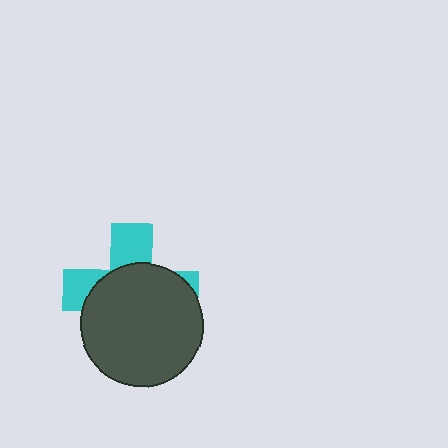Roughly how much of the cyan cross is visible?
A small part of it is visible (roughly 34%).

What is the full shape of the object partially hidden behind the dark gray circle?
The partially hidden object is a cyan cross.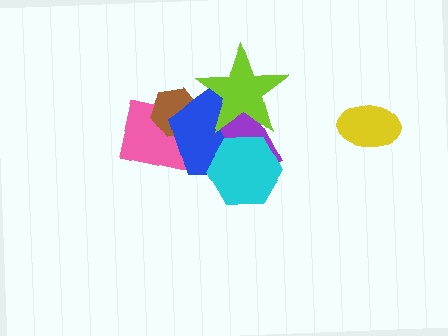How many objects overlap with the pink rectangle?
4 objects overlap with the pink rectangle.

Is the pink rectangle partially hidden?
Yes, it is partially covered by another shape.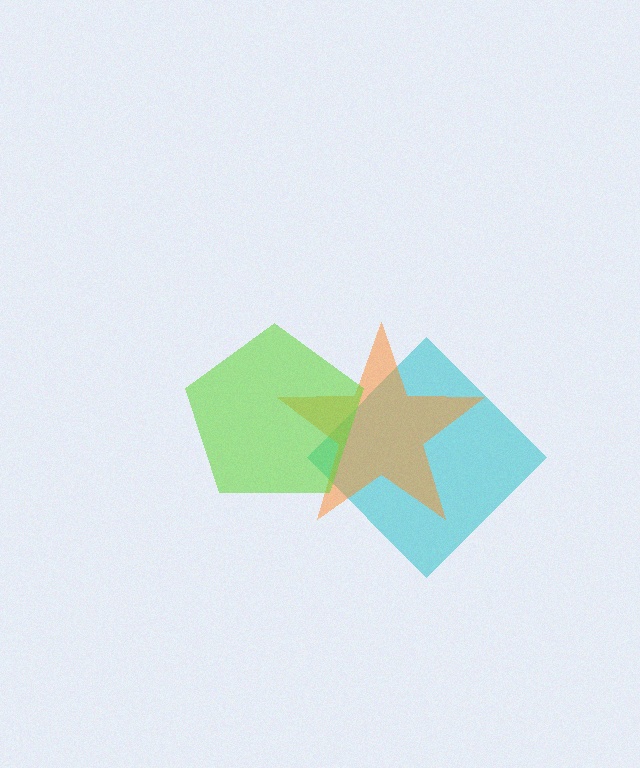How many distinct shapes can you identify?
There are 3 distinct shapes: a cyan diamond, an orange star, a lime pentagon.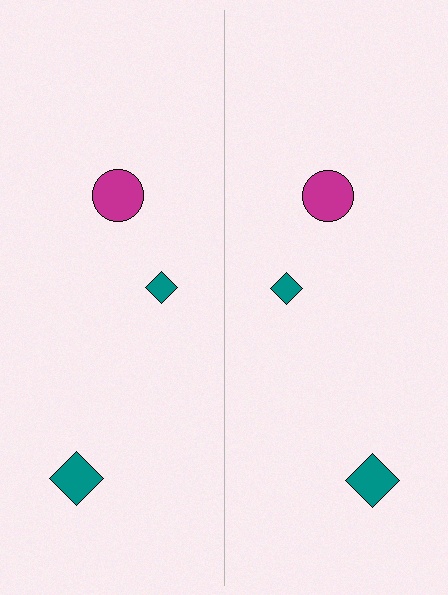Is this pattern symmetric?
Yes, this pattern has bilateral (reflection) symmetry.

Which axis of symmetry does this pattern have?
The pattern has a vertical axis of symmetry running through the center of the image.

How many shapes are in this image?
There are 6 shapes in this image.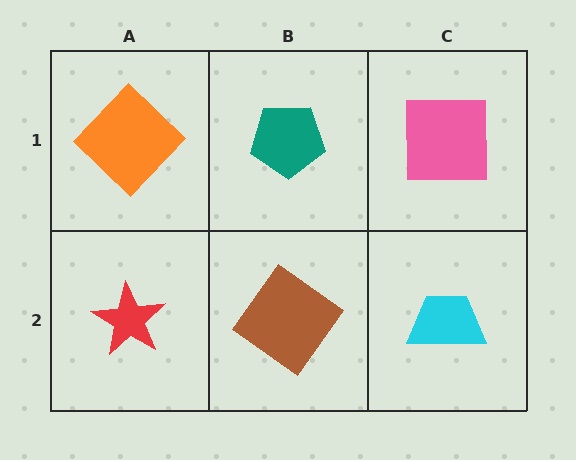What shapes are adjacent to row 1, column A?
A red star (row 2, column A), a teal pentagon (row 1, column B).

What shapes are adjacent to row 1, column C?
A cyan trapezoid (row 2, column C), a teal pentagon (row 1, column B).